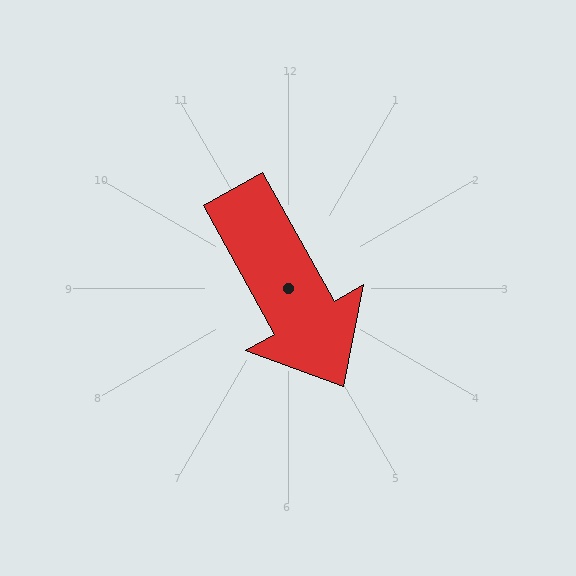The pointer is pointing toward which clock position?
Roughly 5 o'clock.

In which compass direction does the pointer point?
Southeast.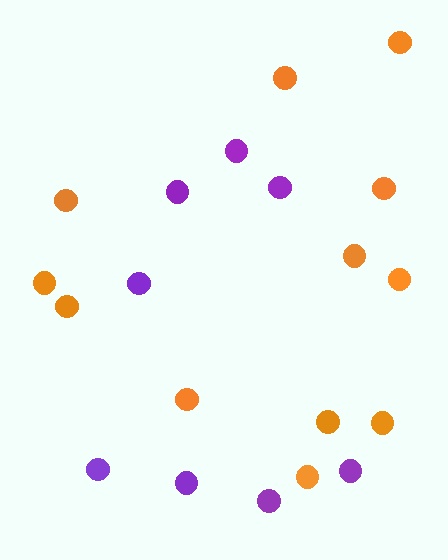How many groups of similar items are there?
There are 2 groups: one group of purple circles (8) and one group of orange circles (12).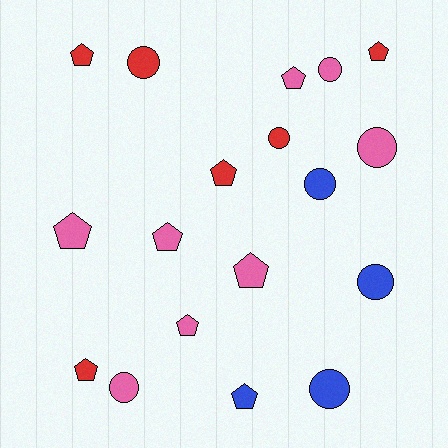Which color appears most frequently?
Pink, with 8 objects.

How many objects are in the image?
There are 18 objects.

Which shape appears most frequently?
Pentagon, with 10 objects.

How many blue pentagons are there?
There is 1 blue pentagon.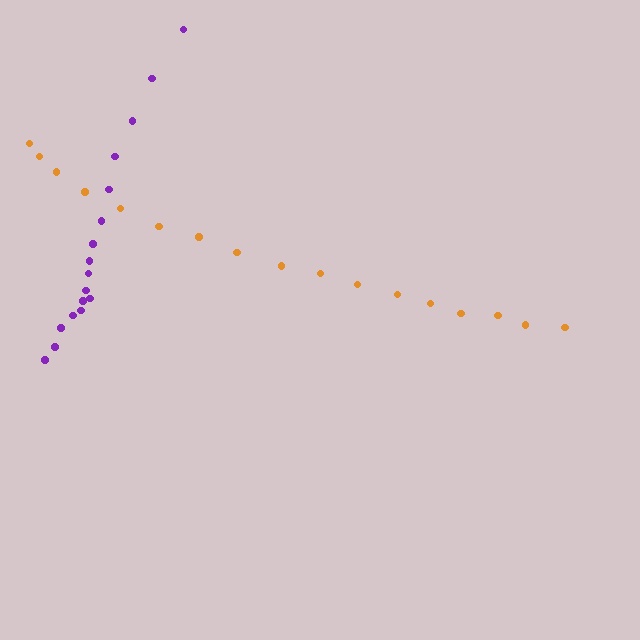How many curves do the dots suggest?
There are 2 distinct paths.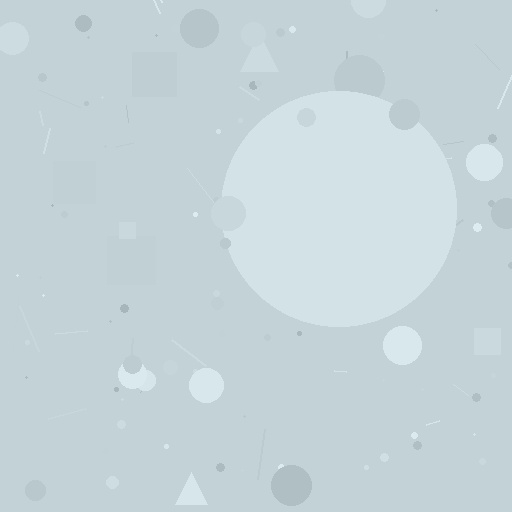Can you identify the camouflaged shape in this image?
The camouflaged shape is a circle.